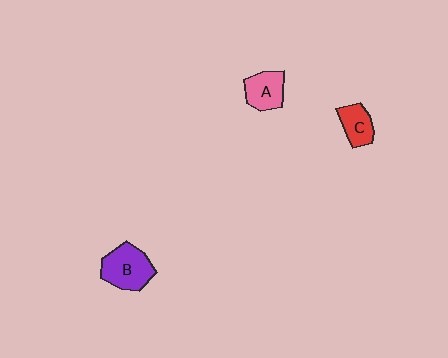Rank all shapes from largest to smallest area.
From largest to smallest: B (purple), A (pink), C (red).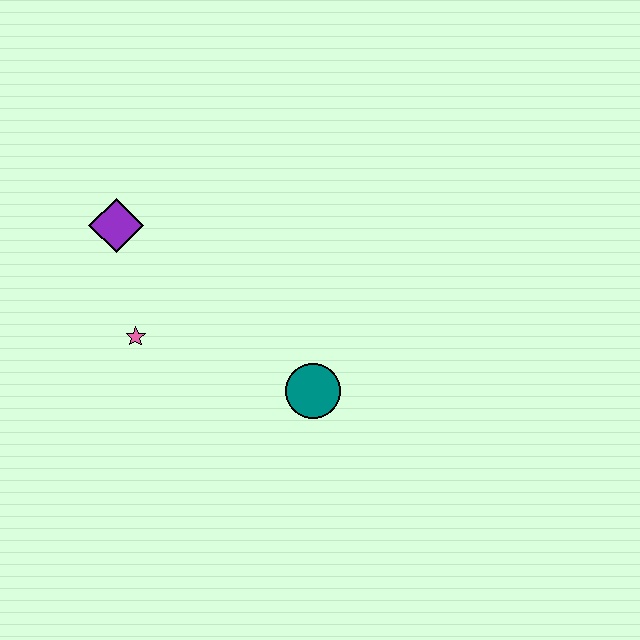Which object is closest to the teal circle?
The pink star is closest to the teal circle.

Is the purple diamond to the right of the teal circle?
No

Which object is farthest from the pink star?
The teal circle is farthest from the pink star.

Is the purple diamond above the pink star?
Yes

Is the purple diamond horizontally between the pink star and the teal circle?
No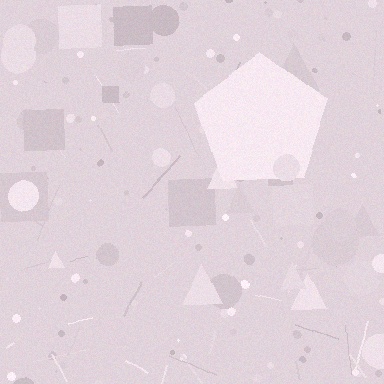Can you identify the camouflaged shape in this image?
The camouflaged shape is a pentagon.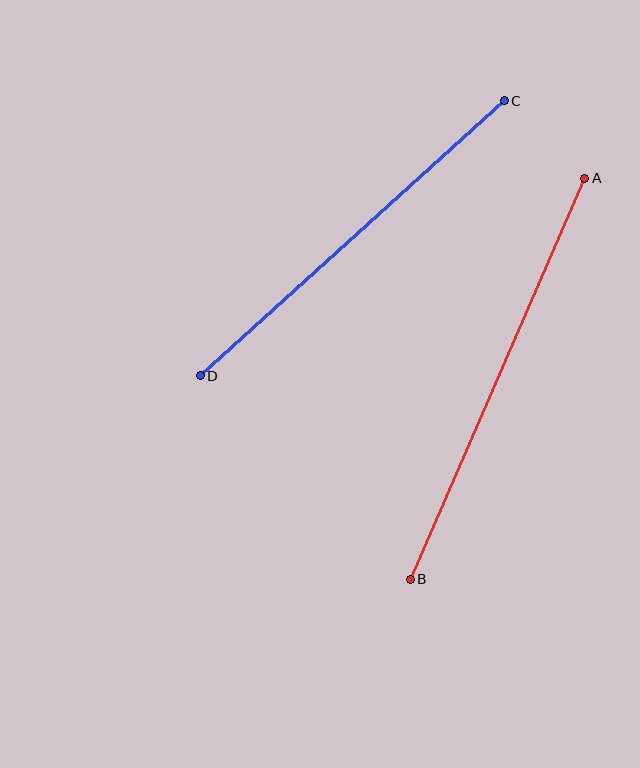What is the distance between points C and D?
The distance is approximately 410 pixels.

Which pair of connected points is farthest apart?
Points A and B are farthest apart.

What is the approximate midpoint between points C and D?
The midpoint is at approximately (352, 238) pixels.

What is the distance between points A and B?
The distance is approximately 437 pixels.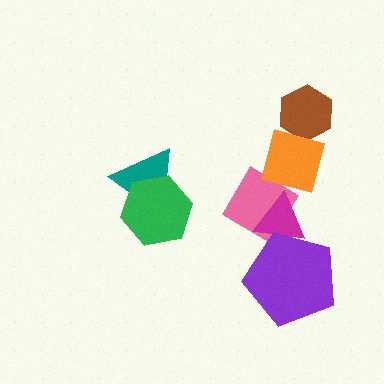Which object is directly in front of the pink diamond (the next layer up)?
The orange diamond is directly in front of the pink diamond.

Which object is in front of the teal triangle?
The green hexagon is in front of the teal triangle.